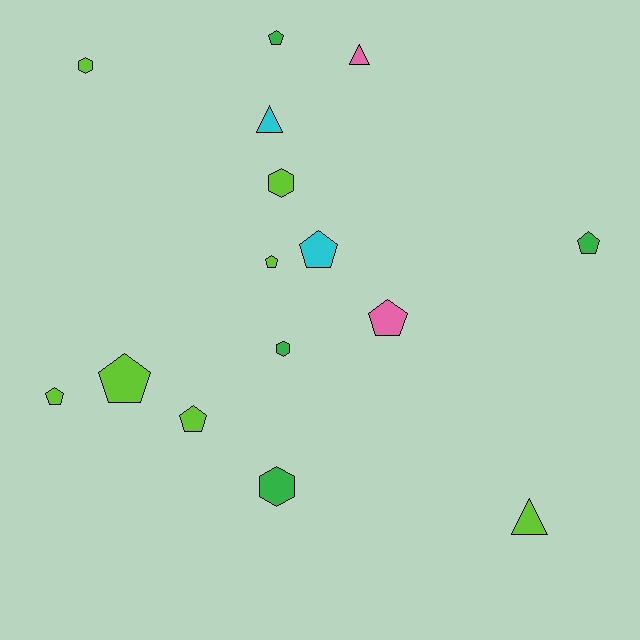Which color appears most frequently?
Lime, with 7 objects.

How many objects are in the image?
There are 15 objects.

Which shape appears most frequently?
Pentagon, with 8 objects.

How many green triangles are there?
There are no green triangles.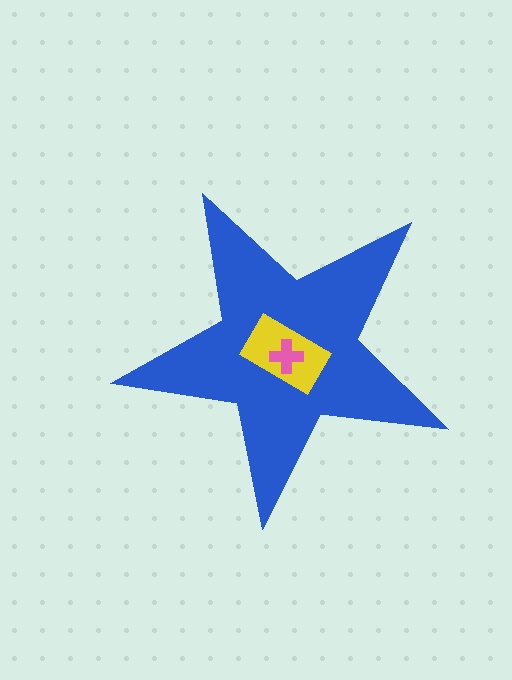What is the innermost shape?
The pink cross.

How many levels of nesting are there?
3.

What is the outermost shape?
The blue star.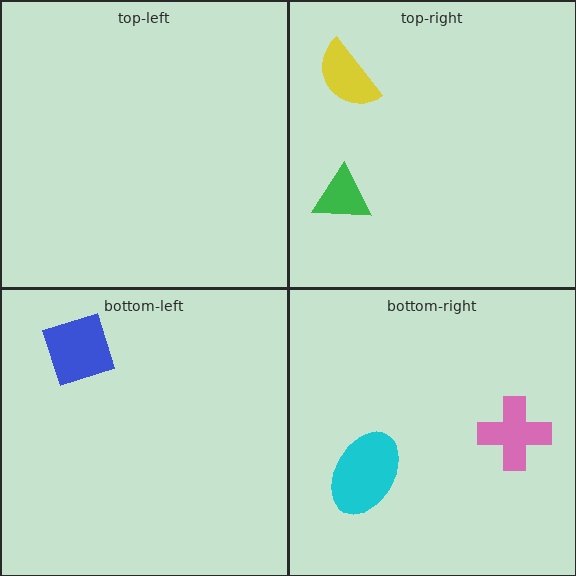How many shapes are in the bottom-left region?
1.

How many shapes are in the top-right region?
2.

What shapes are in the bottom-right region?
The cyan ellipse, the pink cross.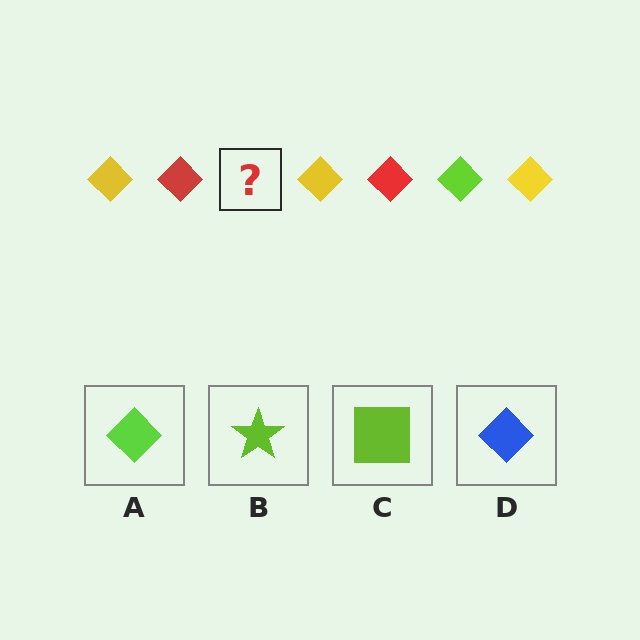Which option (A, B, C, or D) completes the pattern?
A.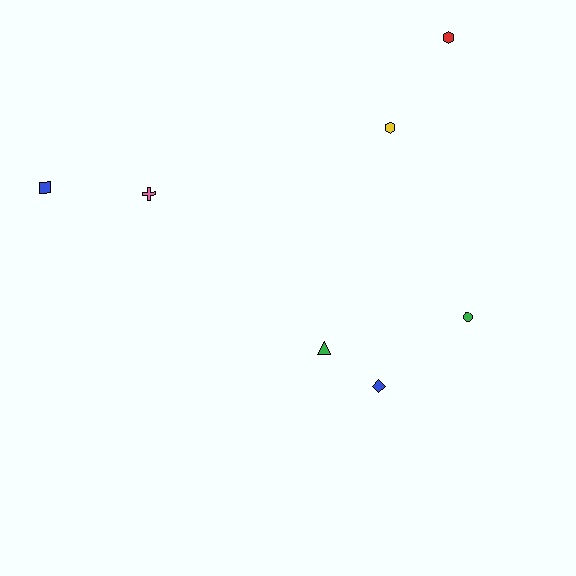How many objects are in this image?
There are 7 objects.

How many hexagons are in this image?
There are 2 hexagons.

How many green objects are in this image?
There are 2 green objects.